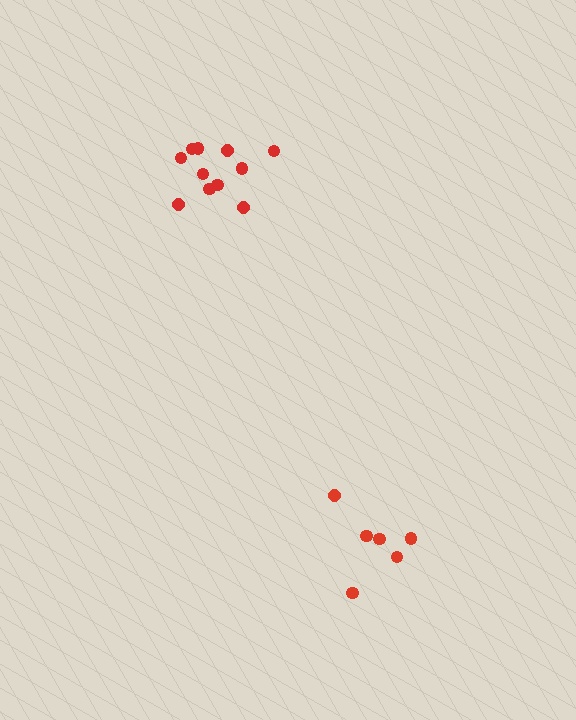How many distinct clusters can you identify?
There are 2 distinct clusters.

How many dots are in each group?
Group 1: 11 dots, Group 2: 6 dots (17 total).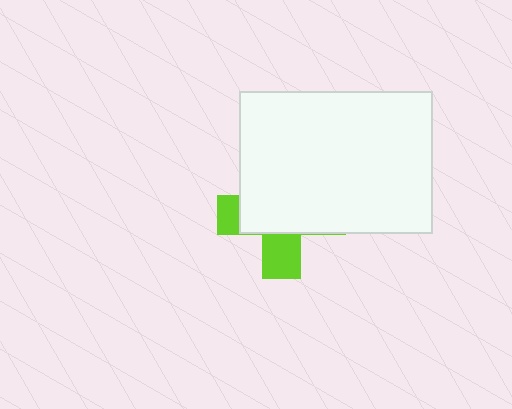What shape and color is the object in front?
The object in front is a white rectangle.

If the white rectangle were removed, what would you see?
You would see the complete lime cross.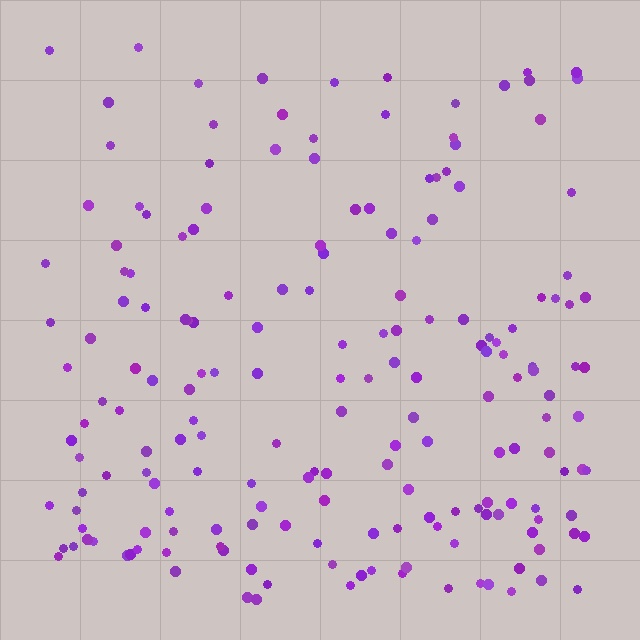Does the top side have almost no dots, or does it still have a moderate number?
Still a moderate number, just noticeably fewer than the bottom.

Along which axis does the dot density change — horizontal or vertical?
Vertical.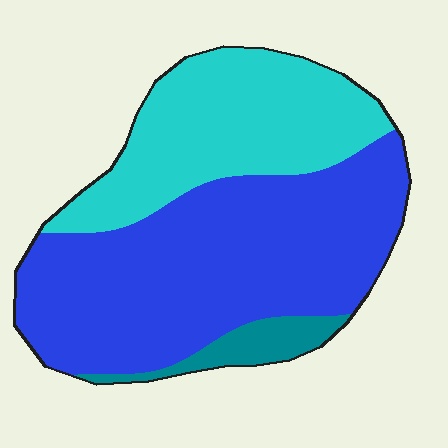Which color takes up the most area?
Blue, at roughly 60%.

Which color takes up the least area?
Teal, at roughly 5%.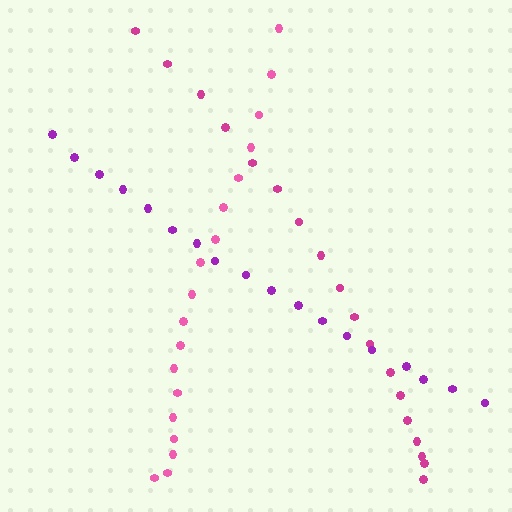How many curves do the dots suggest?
There are 3 distinct paths.